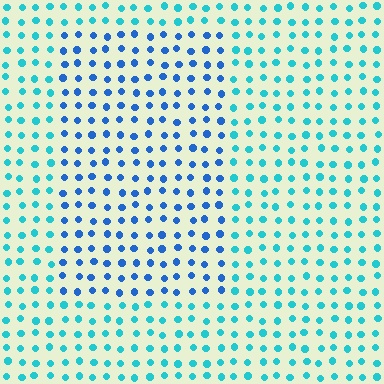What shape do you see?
I see a rectangle.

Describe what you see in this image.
The image is filled with small cyan elements in a uniform arrangement. A rectangle-shaped region is visible where the elements are tinted to a slightly different hue, forming a subtle color boundary.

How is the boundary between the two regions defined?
The boundary is defined purely by a slight shift in hue (about 34 degrees). Spacing, size, and orientation are identical on both sides.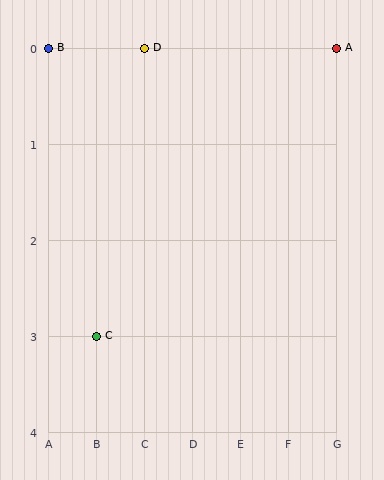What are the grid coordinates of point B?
Point B is at grid coordinates (A, 0).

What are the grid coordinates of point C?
Point C is at grid coordinates (B, 3).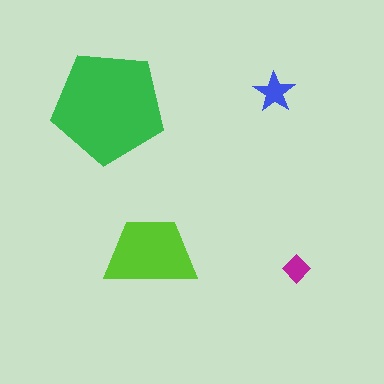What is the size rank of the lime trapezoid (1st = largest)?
2nd.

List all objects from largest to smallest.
The green pentagon, the lime trapezoid, the blue star, the magenta diamond.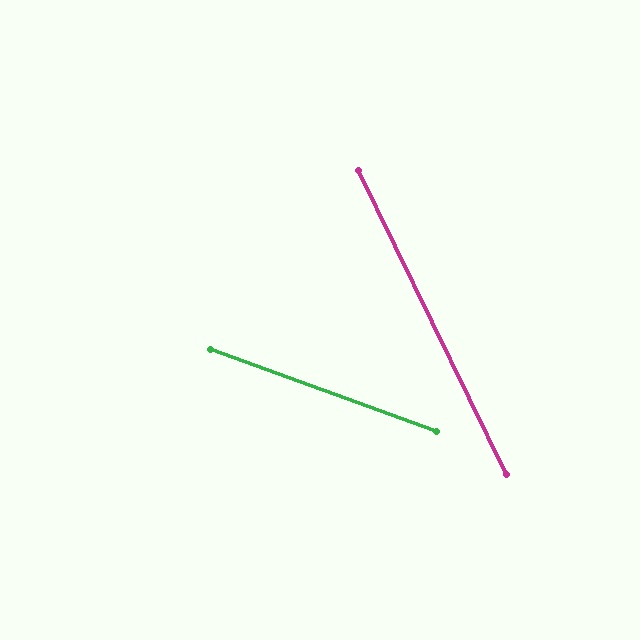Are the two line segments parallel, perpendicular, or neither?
Neither parallel nor perpendicular — they differ by about 44°.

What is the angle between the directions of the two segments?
Approximately 44 degrees.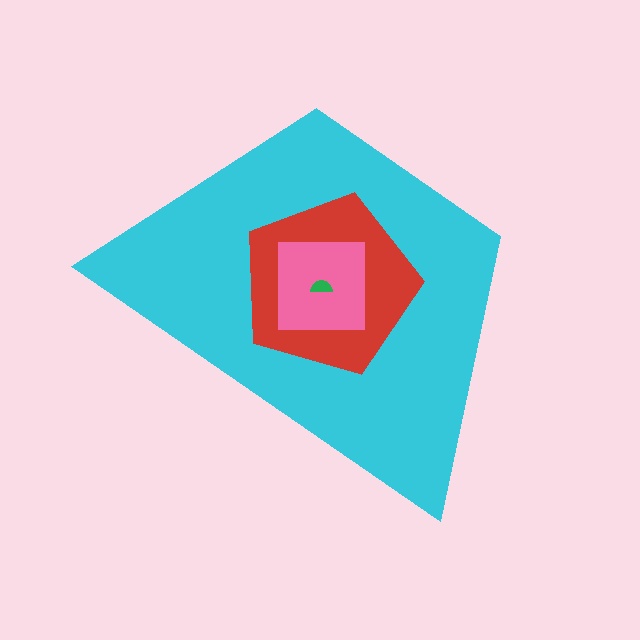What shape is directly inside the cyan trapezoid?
The red pentagon.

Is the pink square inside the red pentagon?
Yes.